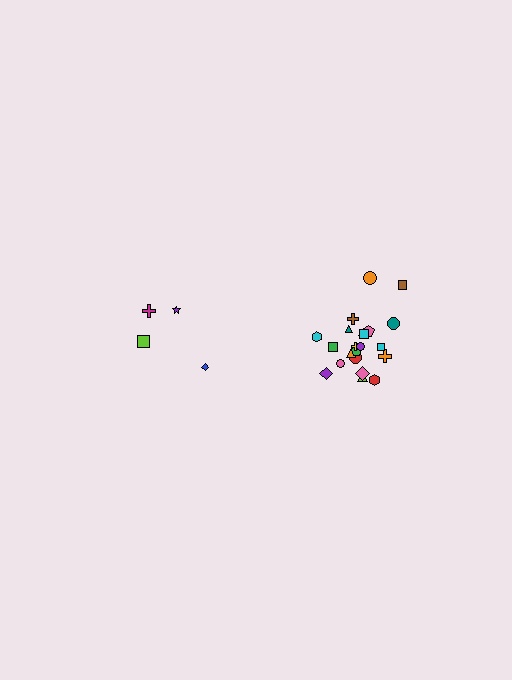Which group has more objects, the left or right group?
The right group.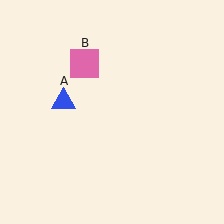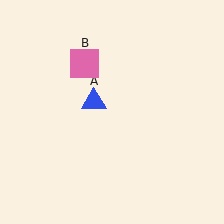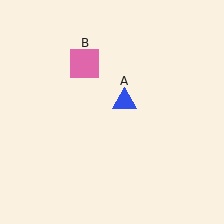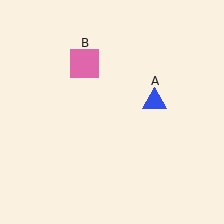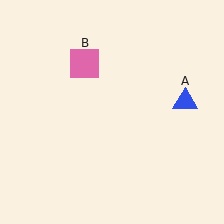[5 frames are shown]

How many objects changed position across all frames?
1 object changed position: blue triangle (object A).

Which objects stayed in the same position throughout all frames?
Pink square (object B) remained stationary.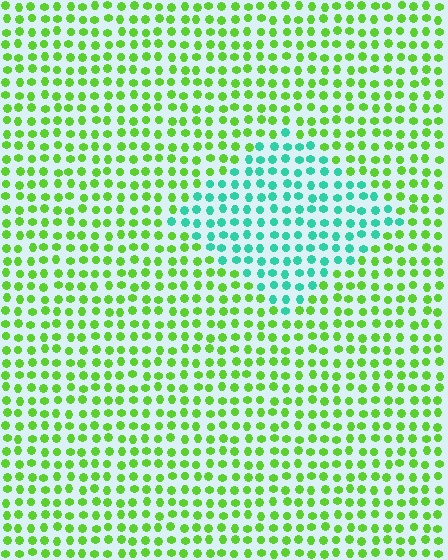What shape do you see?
I see a diamond.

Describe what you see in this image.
The image is filled with small lime elements in a uniform arrangement. A diamond-shaped region is visible where the elements are tinted to a slightly different hue, forming a subtle color boundary.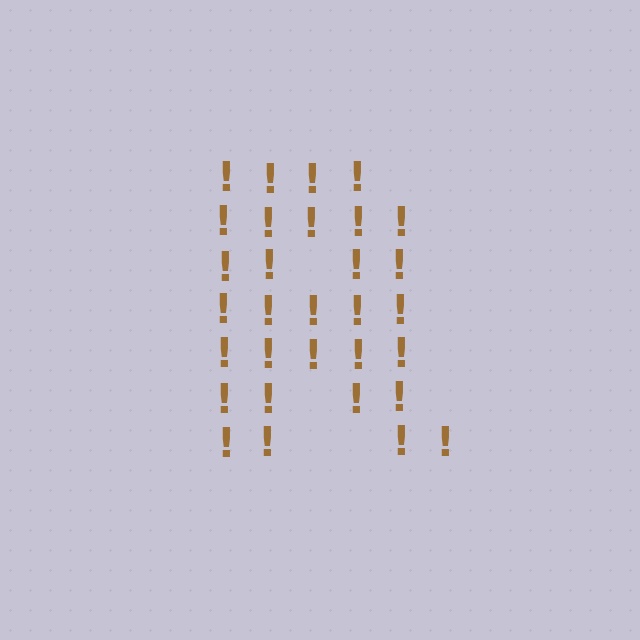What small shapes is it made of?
It is made of small exclamation marks.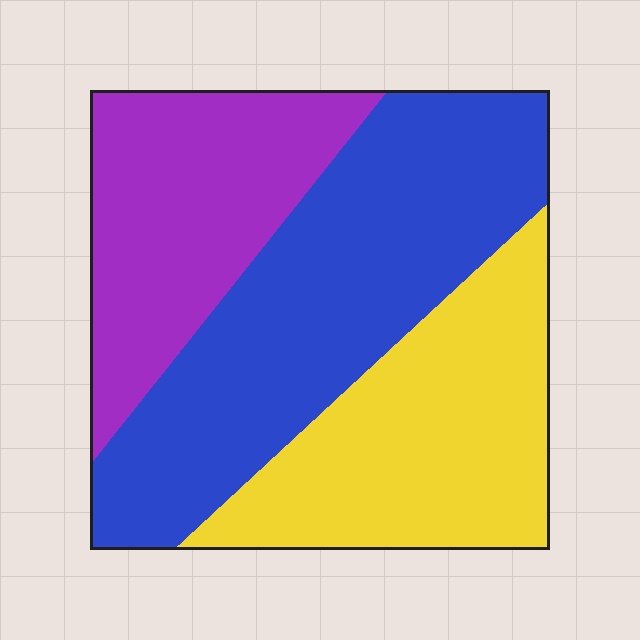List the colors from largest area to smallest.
From largest to smallest: blue, yellow, purple.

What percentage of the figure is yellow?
Yellow covers about 30% of the figure.